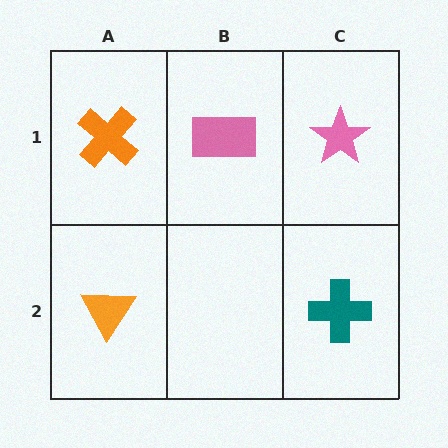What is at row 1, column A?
An orange cross.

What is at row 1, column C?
A pink star.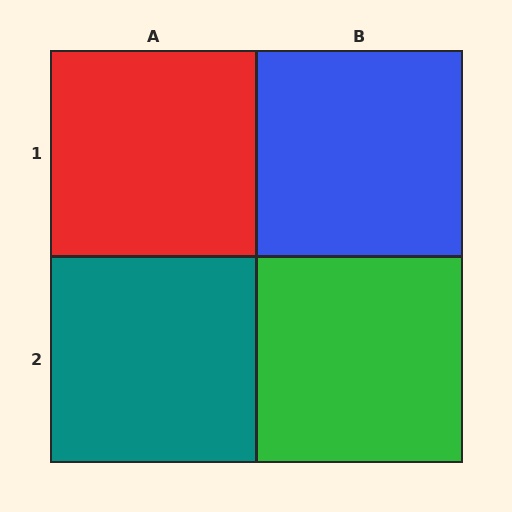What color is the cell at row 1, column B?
Blue.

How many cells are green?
1 cell is green.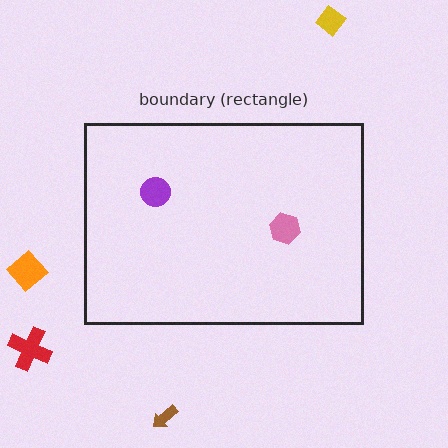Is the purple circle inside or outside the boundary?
Inside.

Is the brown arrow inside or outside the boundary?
Outside.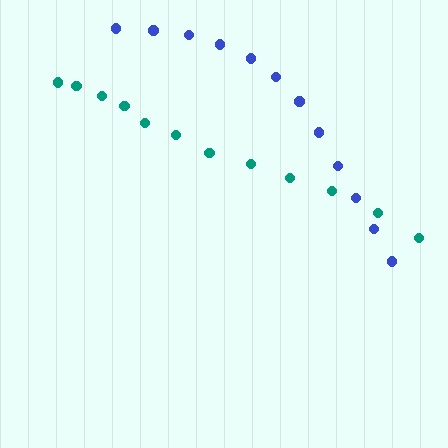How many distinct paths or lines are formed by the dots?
There are 2 distinct paths.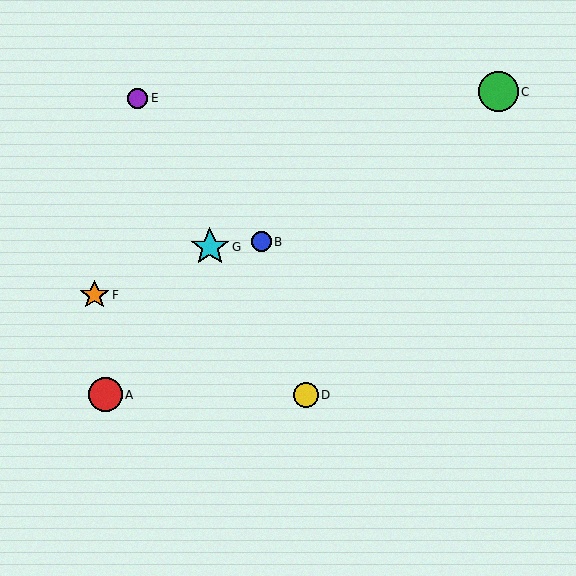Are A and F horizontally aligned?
No, A is at y≈395 and F is at y≈295.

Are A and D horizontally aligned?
Yes, both are at y≈395.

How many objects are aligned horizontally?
2 objects (A, D) are aligned horizontally.